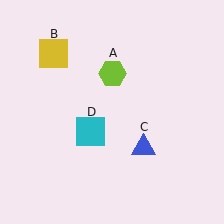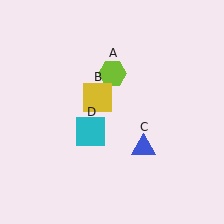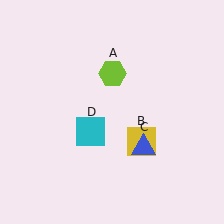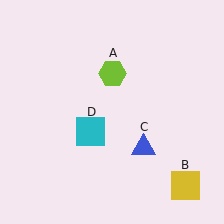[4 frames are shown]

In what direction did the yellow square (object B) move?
The yellow square (object B) moved down and to the right.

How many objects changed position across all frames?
1 object changed position: yellow square (object B).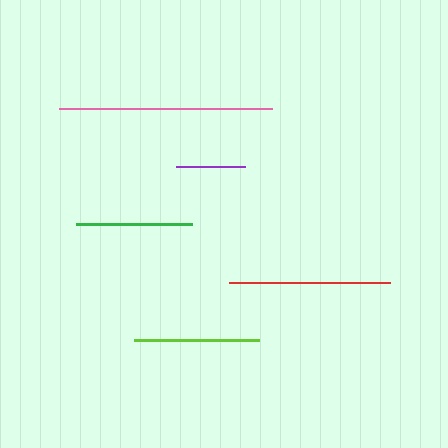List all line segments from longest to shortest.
From longest to shortest: pink, red, lime, green, purple.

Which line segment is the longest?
The pink line is the longest at approximately 213 pixels.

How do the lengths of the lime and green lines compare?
The lime and green lines are approximately the same length.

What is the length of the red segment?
The red segment is approximately 160 pixels long.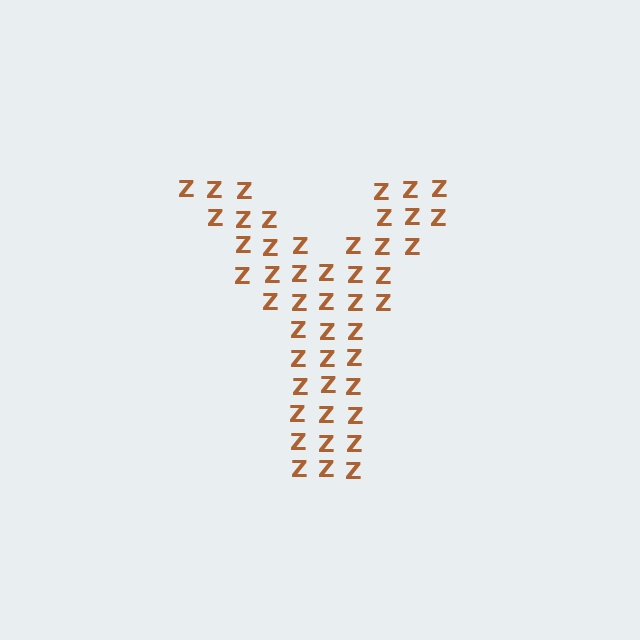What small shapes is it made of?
It is made of small letter Z's.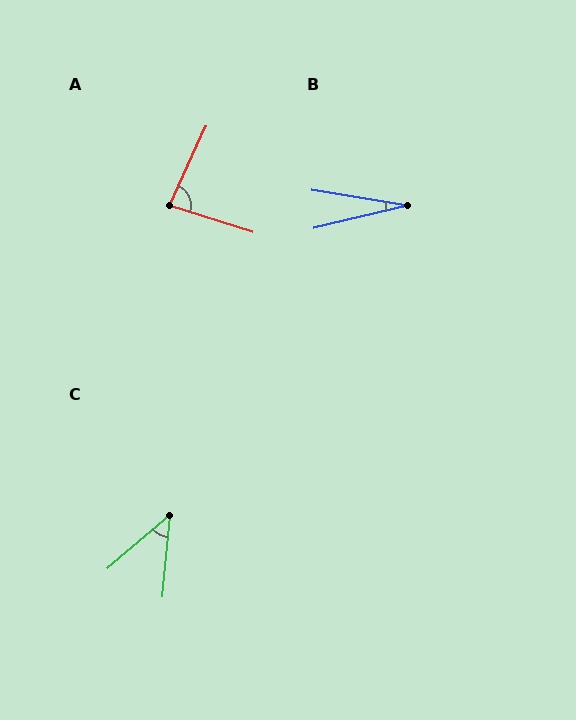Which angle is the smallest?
B, at approximately 23 degrees.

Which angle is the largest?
A, at approximately 83 degrees.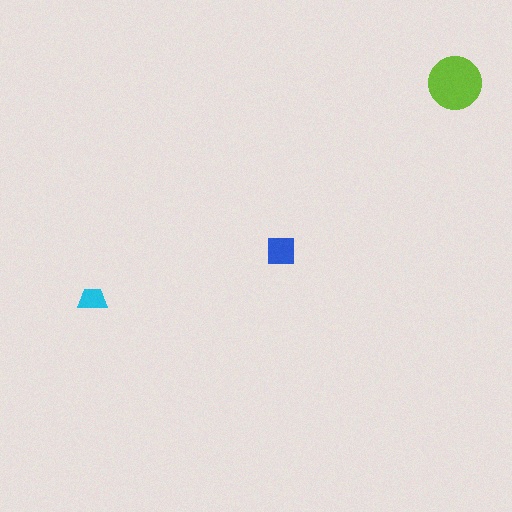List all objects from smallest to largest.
The cyan trapezoid, the blue square, the lime circle.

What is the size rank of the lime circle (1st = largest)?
1st.